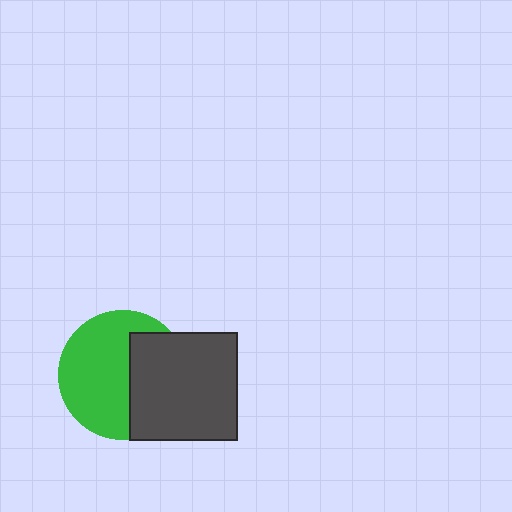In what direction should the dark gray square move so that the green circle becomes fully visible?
The dark gray square should move right. That is the shortest direction to clear the overlap and leave the green circle fully visible.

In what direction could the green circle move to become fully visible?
The green circle could move left. That would shift it out from behind the dark gray square entirely.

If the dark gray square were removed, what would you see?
You would see the complete green circle.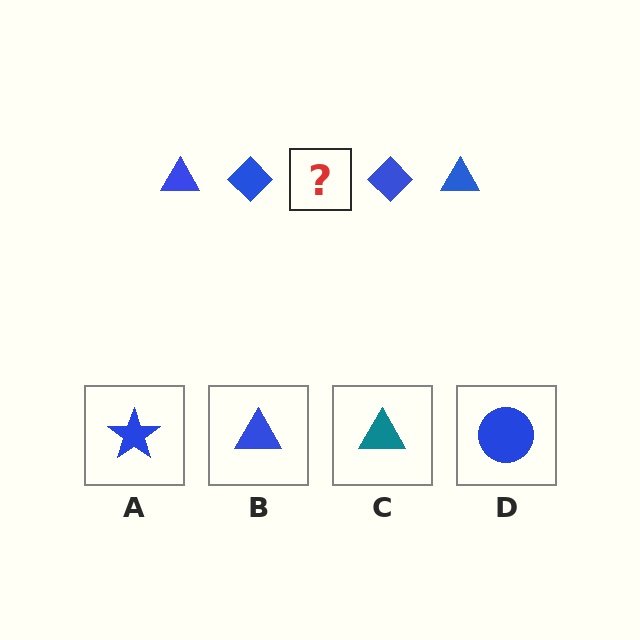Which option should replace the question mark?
Option B.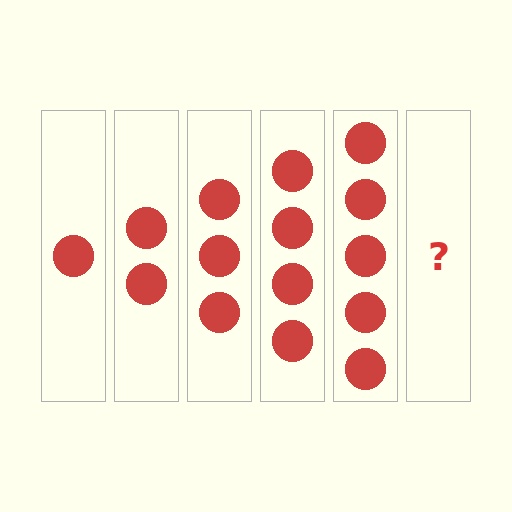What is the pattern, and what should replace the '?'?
The pattern is that each step adds one more circle. The '?' should be 6 circles.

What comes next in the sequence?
The next element should be 6 circles.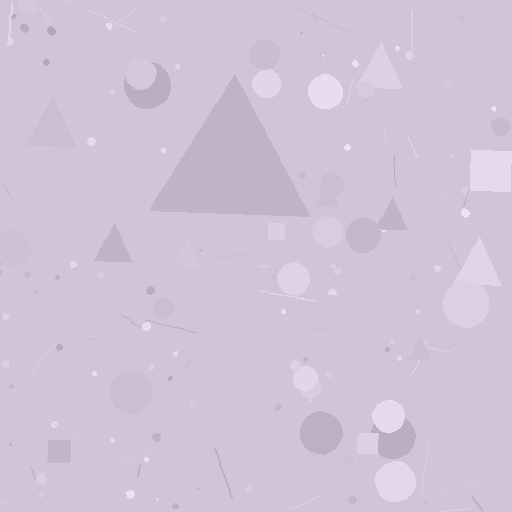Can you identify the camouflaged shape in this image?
The camouflaged shape is a triangle.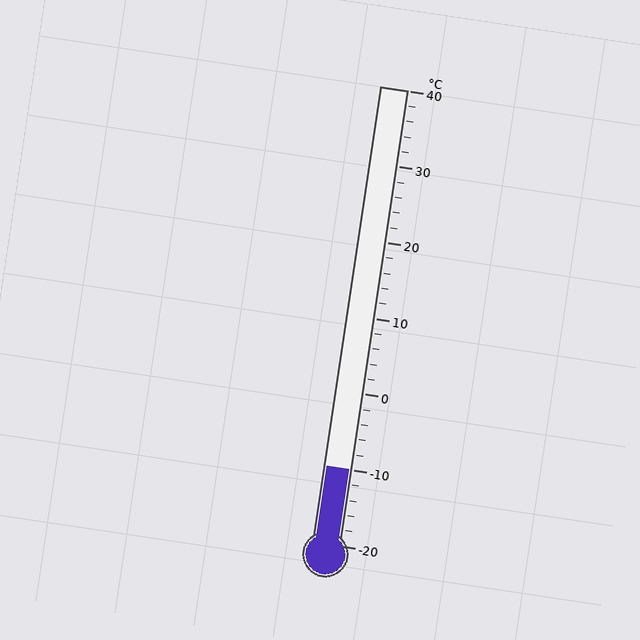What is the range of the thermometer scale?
The thermometer scale ranges from -20°C to 40°C.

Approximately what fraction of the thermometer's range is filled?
The thermometer is filled to approximately 15% of its range.